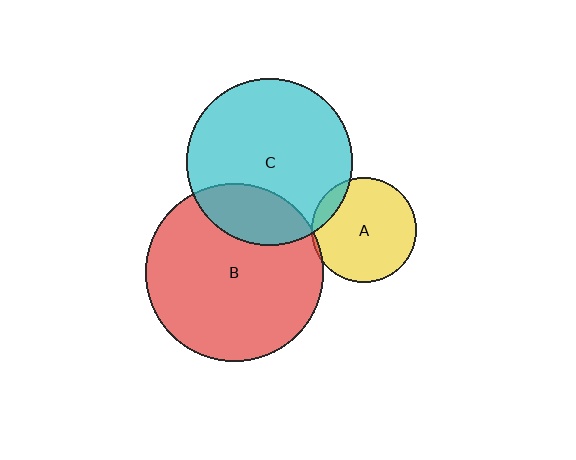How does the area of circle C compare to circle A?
Approximately 2.5 times.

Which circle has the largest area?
Circle B (red).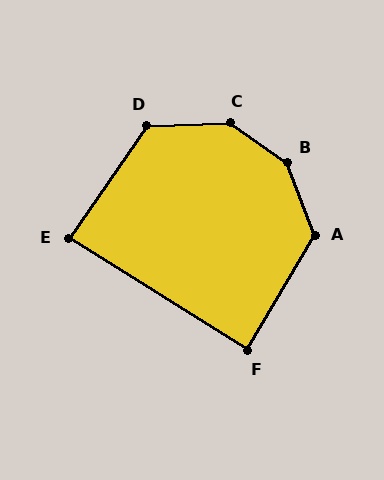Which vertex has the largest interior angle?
B, at approximately 145 degrees.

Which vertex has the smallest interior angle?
E, at approximately 87 degrees.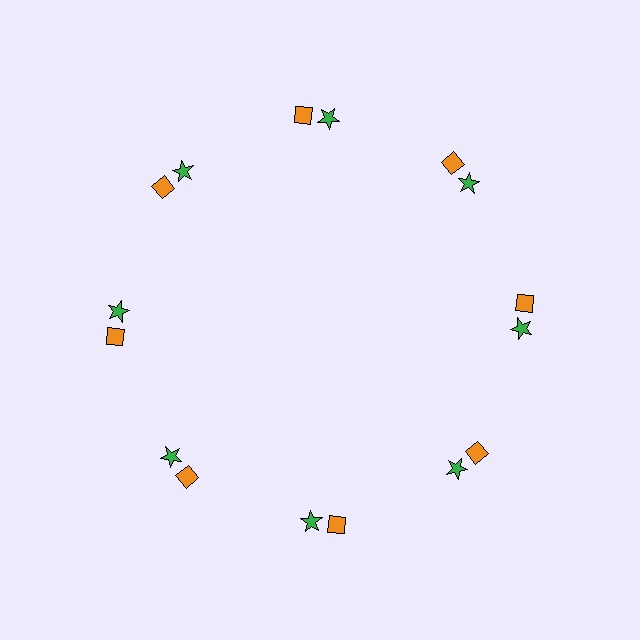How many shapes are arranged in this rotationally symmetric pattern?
There are 16 shapes, arranged in 8 groups of 2.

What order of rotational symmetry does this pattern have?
This pattern has 8-fold rotational symmetry.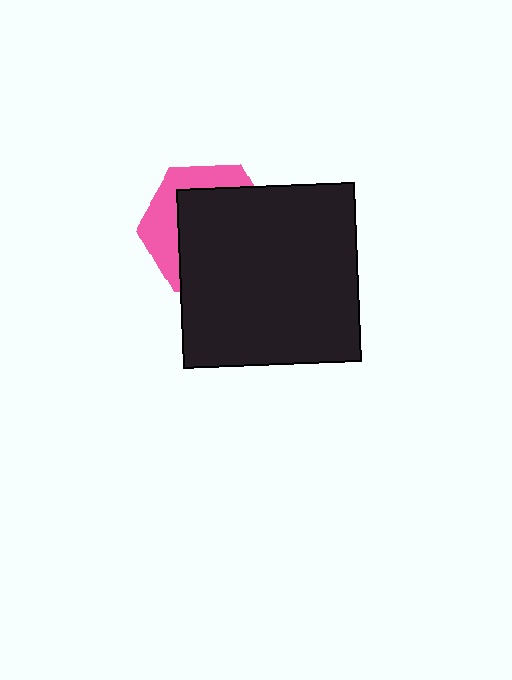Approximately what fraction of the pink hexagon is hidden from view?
Roughly 67% of the pink hexagon is hidden behind the black square.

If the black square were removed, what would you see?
You would see the complete pink hexagon.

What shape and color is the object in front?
The object in front is a black square.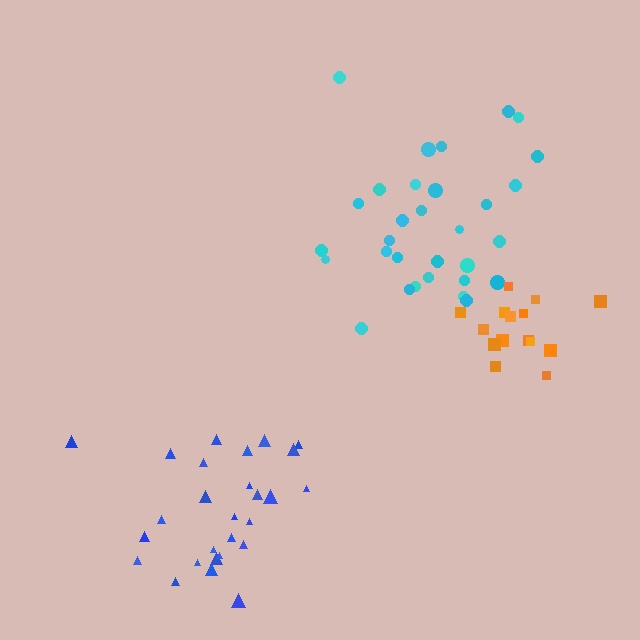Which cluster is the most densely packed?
Orange.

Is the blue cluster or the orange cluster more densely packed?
Orange.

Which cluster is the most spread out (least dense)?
Cyan.